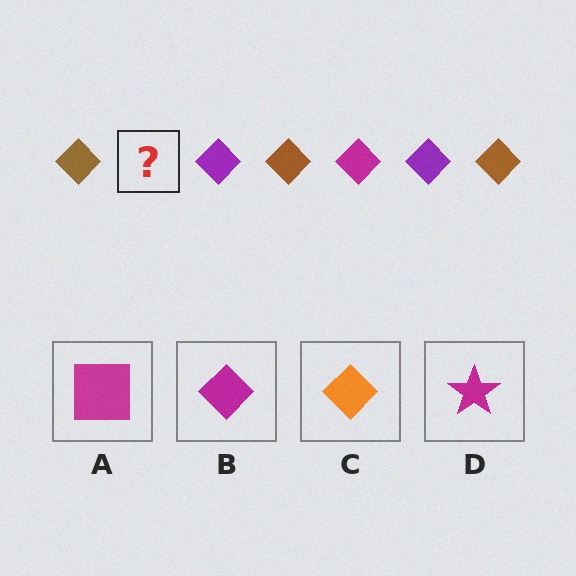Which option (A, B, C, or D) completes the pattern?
B.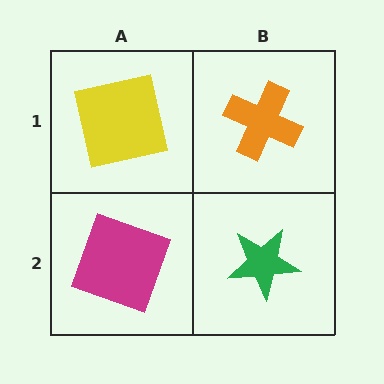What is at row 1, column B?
An orange cross.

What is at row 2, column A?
A magenta square.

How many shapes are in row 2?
2 shapes.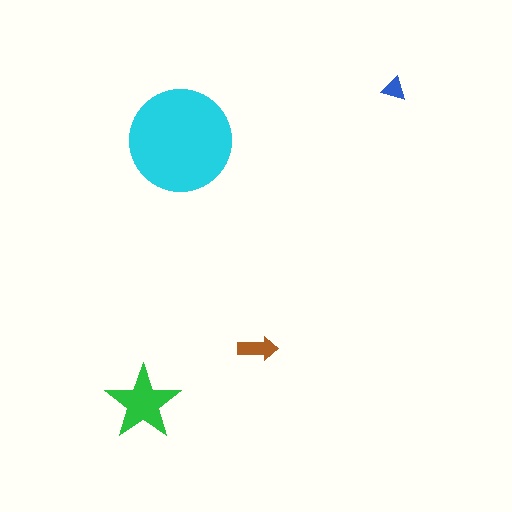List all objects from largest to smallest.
The cyan circle, the green star, the brown arrow, the blue triangle.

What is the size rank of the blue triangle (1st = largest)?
4th.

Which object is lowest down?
The green star is bottommost.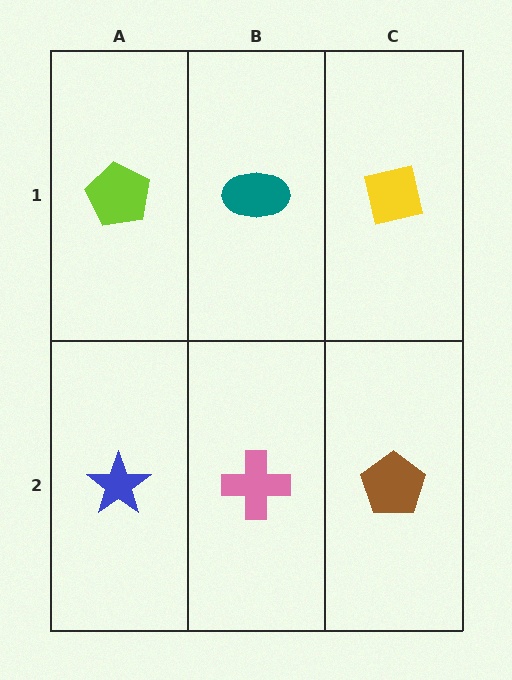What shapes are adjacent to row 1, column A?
A blue star (row 2, column A), a teal ellipse (row 1, column B).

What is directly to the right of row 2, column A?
A pink cross.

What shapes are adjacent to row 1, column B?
A pink cross (row 2, column B), a lime pentagon (row 1, column A), a yellow square (row 1, column C).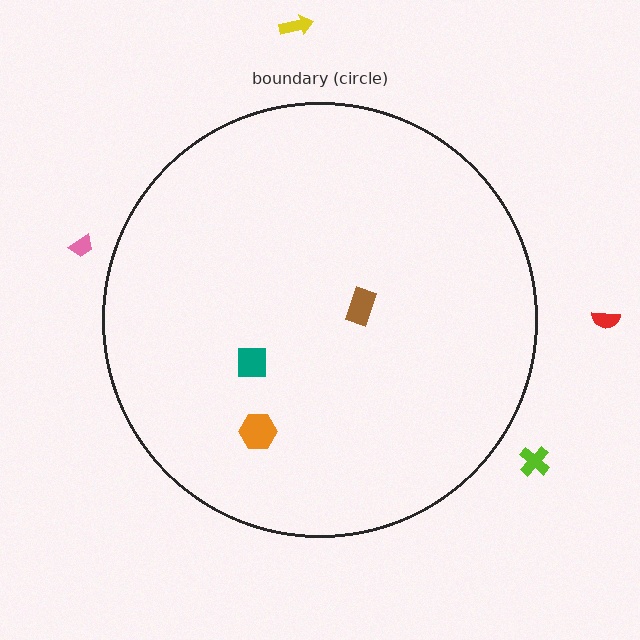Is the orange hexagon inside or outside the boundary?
Inside.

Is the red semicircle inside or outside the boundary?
Outside.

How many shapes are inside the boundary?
3 inside, 4 outside.